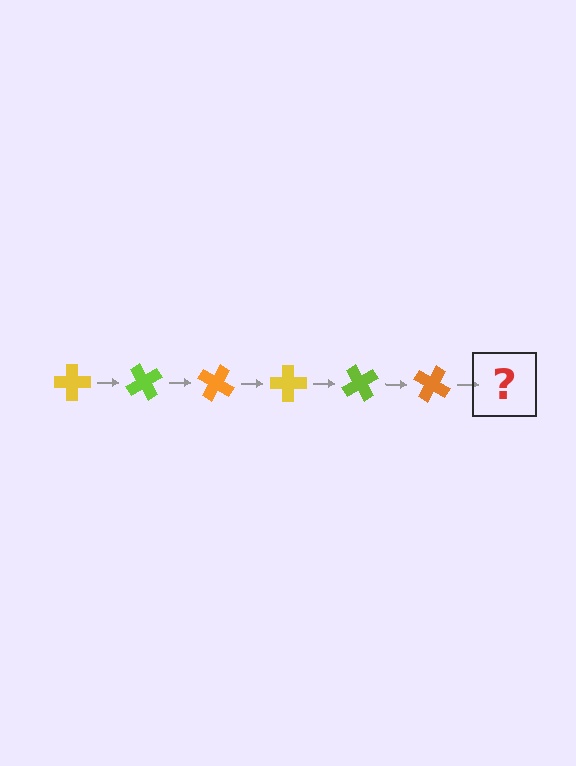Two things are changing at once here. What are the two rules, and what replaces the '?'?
The two rules are that it rotates 60 degrees each step and the color cycles through yellow, lime, and orange. The '?' should be a yellow cross, rotated 360 degrees from the start.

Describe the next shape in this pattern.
It should be a yellow cross, rotated 360 degrees from the start.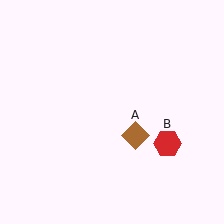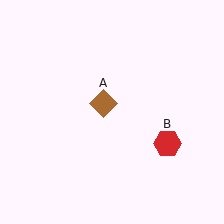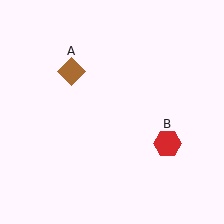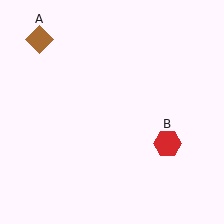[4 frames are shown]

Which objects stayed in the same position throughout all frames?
Red hexagon (object B) remained stationary.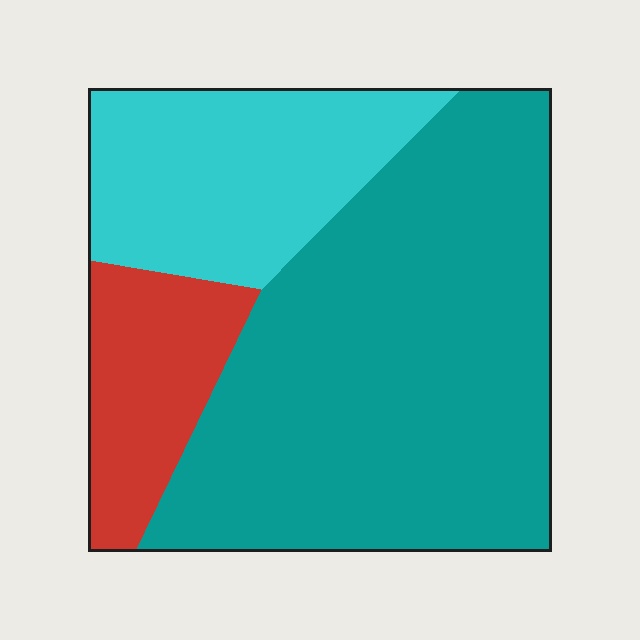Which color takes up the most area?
Teal, at roughly 60%.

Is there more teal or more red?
Teal.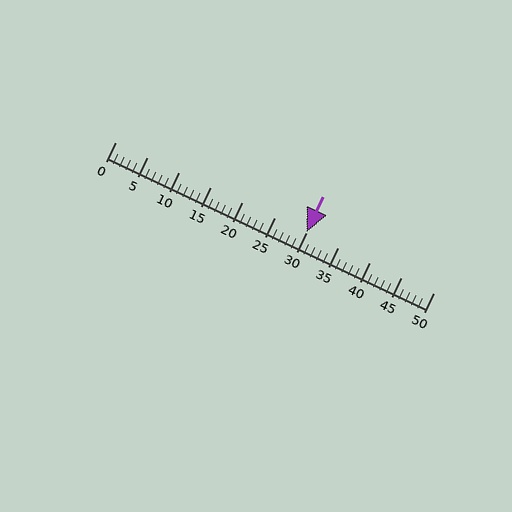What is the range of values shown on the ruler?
The ruler shows values from 0 to 50.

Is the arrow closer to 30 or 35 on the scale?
The arrow is closer to 30.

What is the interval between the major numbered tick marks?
The major tick marks are spaced 5 units apart.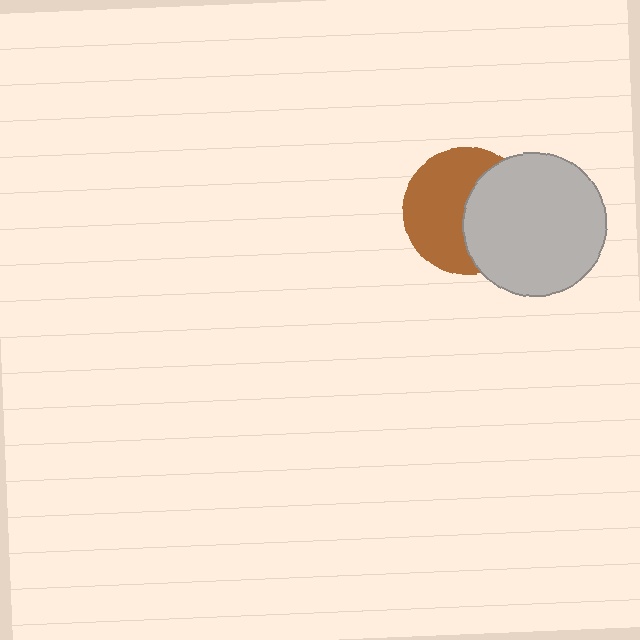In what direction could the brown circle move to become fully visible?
The brown circle could move left. That would shift it out from behind the light gray circle entirely.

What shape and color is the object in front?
The object in front is a light gray circle.